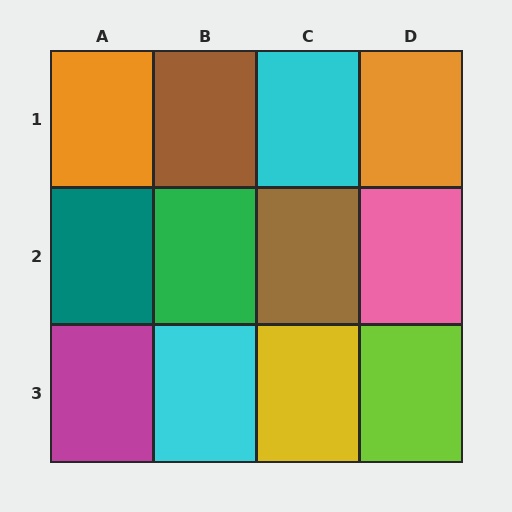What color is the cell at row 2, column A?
Teal.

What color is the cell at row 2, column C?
Brown.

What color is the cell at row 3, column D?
Lime.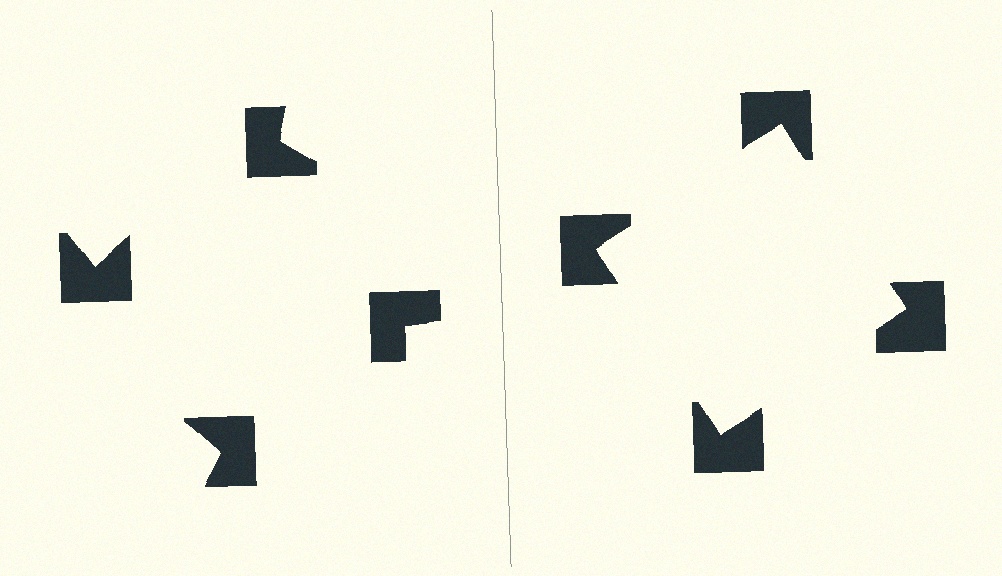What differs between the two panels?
The notched squares are positioned identically on both sides; only the wedge orientations differ. On the right they align to a square; on the left they are misaligned.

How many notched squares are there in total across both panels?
8 — 4 on each side.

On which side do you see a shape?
An illusory square appears on the right side. On the left side the wedge cuts are rotated, so no coherent shape forms.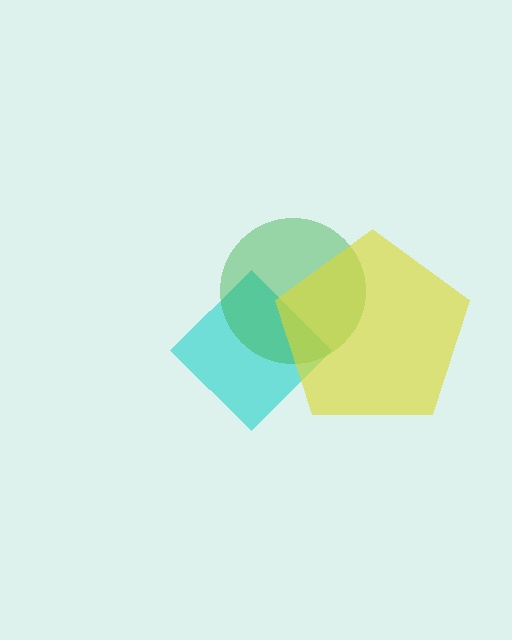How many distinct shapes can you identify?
There are 3 distinct shapes: a cyan diamond, a green circle, a yellow pentagon.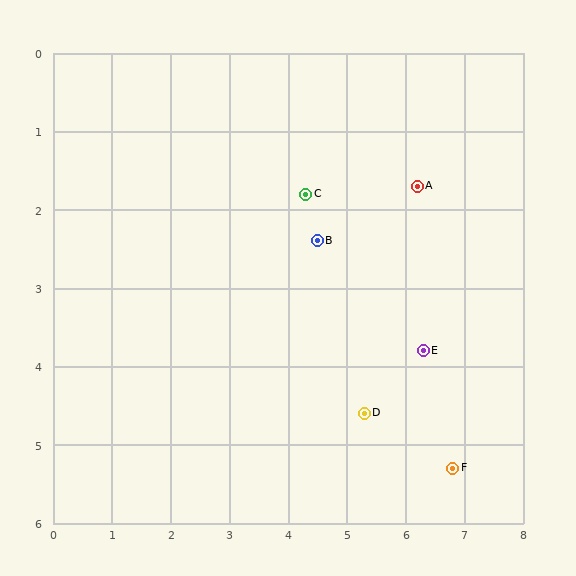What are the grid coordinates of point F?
Point F is at approximately (6.8, 5.3).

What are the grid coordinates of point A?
Point A is at approximately (6.2, 1.7).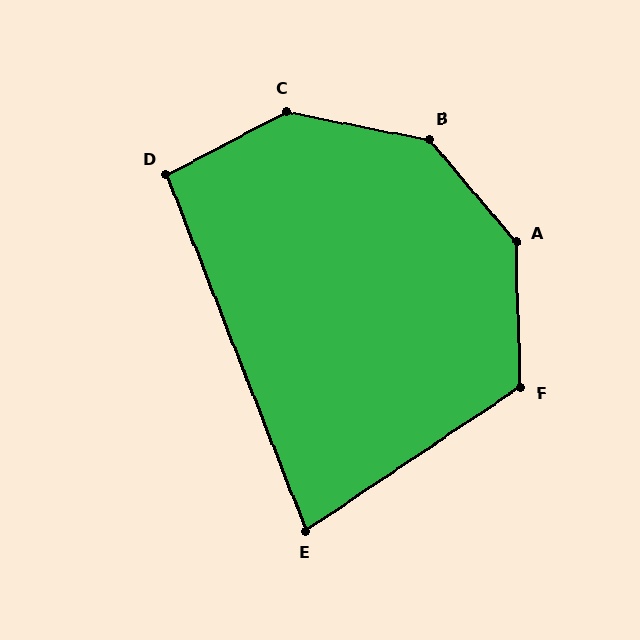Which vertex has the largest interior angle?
A, at approximately 141 degrees.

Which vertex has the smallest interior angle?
E, at approximately 78 degrees.